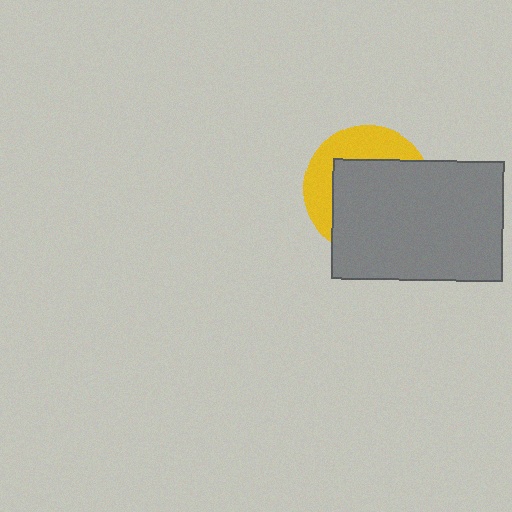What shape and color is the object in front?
The object in front is a gray rectangle.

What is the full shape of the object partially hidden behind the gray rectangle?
The partially hidden object is a yellow circle.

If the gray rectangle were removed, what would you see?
You would see the complete yellow circle.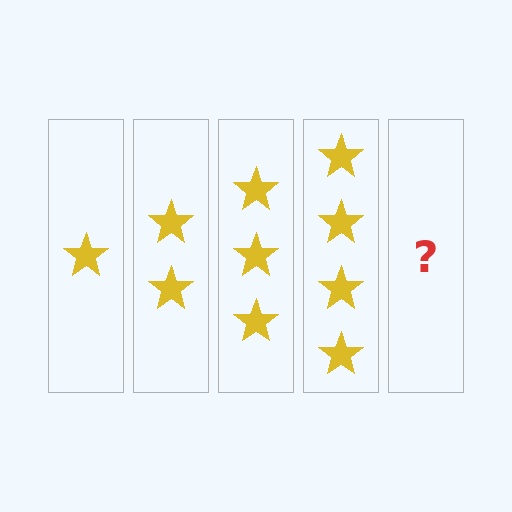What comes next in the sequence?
The next element should be 5 stars.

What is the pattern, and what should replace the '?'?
The pattern is that each step adds one more star. The '?' should be 5 stars.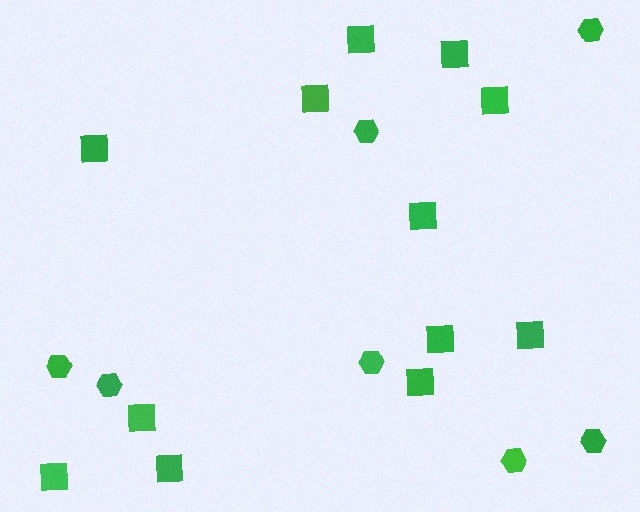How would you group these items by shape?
There are 2 groups: one group of squares (12) and one group of hexagons (7).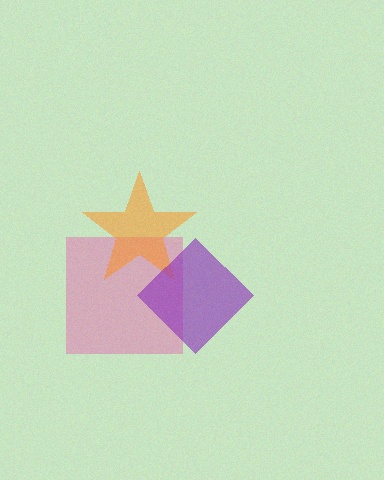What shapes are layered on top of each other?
The layered shapes are: a pink square, an orange star, a purple diamond.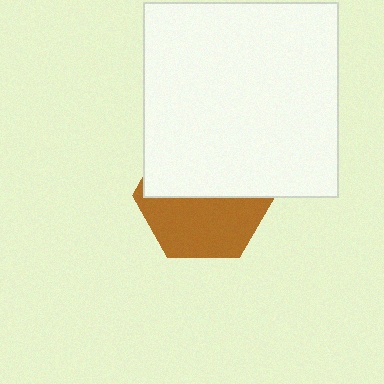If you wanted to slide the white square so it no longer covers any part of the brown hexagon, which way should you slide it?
Slide it up — that is the most direct way to separate the two shapes.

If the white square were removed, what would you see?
You would see the complete brown hexagon.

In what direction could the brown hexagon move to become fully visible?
The brown hexagon could move down. That would shift it out from behind the white square entirely.